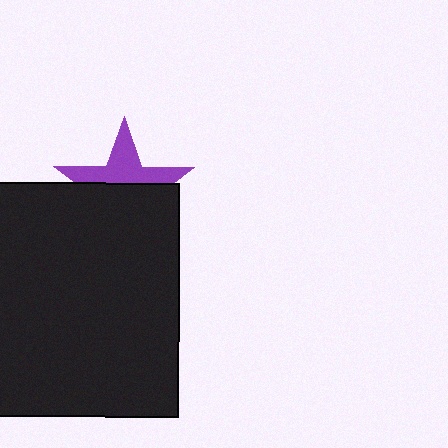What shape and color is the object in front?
The object in front is a black square.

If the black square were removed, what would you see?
You would see the complete purple star.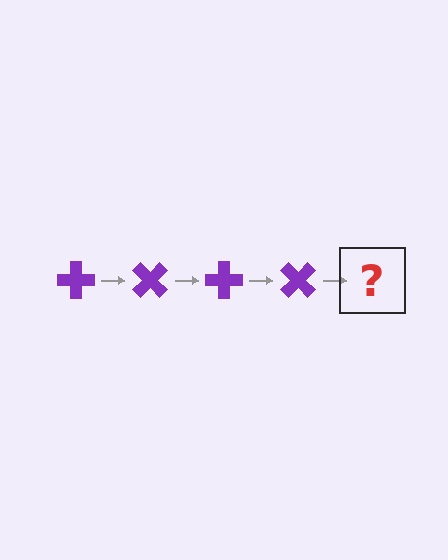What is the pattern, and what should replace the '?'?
The pattern is that the cross rotates 45 degrees each step. The '?' should be a purple cross rotated 180 degrees.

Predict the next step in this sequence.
The next step is a purple cross rotated 180 degrees.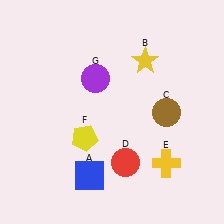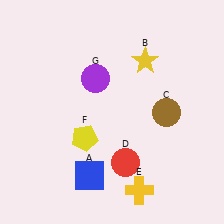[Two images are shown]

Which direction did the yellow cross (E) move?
The yellow cross (E) moved left.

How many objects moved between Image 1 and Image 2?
1 object moved between the two images.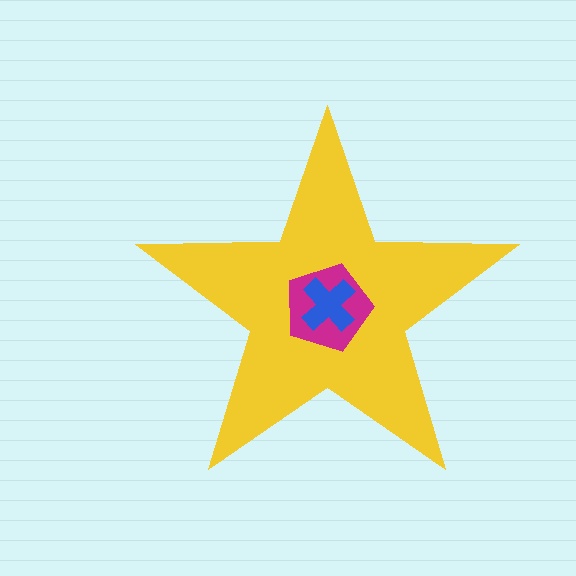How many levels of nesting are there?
3.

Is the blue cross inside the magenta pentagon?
Yes.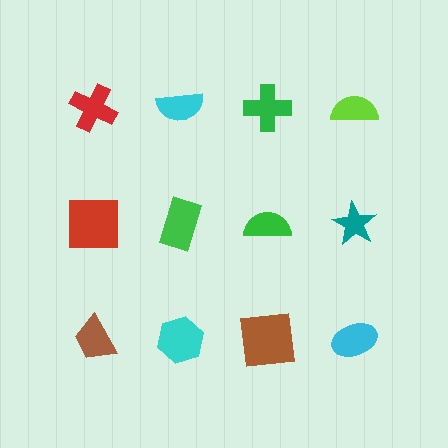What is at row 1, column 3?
A green cross.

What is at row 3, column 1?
A brown trapezoid.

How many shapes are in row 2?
4 shapes.